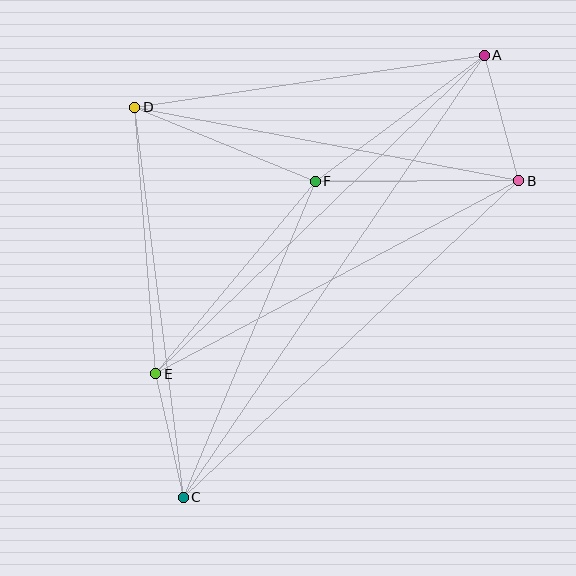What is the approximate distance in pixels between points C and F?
The distance between C and F is approximately 343 pixels.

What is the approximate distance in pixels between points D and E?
The distance between D and E is approximately 267 pixels.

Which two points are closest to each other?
Points C and E are closest to each other.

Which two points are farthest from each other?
Points A and C are farthest from each other.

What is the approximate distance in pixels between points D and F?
The distance between D and F is approximately 195 pixels.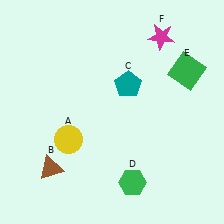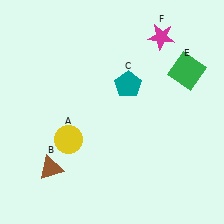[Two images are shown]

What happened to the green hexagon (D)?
The green hexagon (D) was removed in Image 2. It was in the bottom-right area of Image 1.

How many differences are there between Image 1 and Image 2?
There is 1 difference between the two images.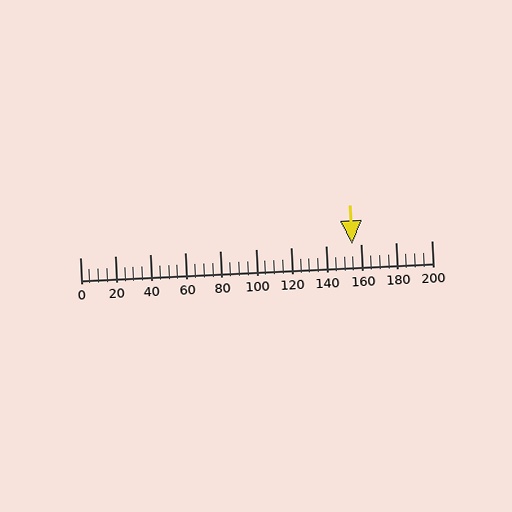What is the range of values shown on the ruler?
The ruler shows values from 0 to 200.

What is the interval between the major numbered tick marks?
The major tick marks are spaced 20 units apart.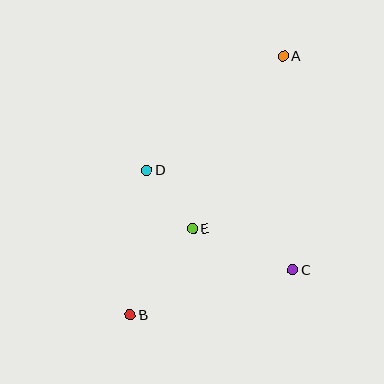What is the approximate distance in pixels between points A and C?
The distance between A and C is approximately 214 pixels.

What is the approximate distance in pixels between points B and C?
The distance between B and C is approximately 169 pixels.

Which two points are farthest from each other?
Points A and B are farthest from each other.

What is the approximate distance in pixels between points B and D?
The distance between B and D is approximately 146 pixels.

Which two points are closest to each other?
Points D and E are closest to each other.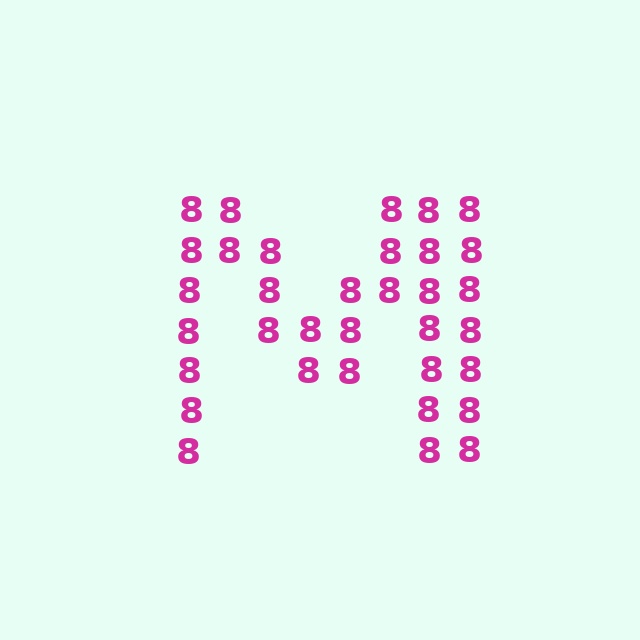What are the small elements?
The small elements are digit 8's.